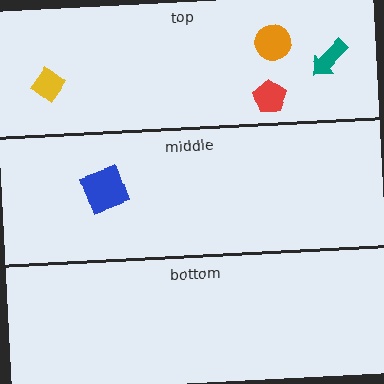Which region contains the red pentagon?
The top region.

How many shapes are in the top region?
4.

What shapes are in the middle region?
The blue square.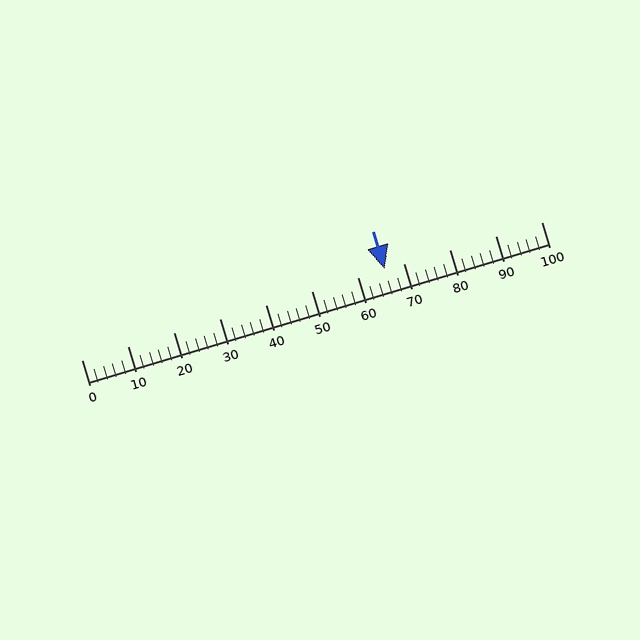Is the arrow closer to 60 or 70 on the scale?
The arrow is closer to 70.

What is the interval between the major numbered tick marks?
The major tick marks are spaced 10 units apart.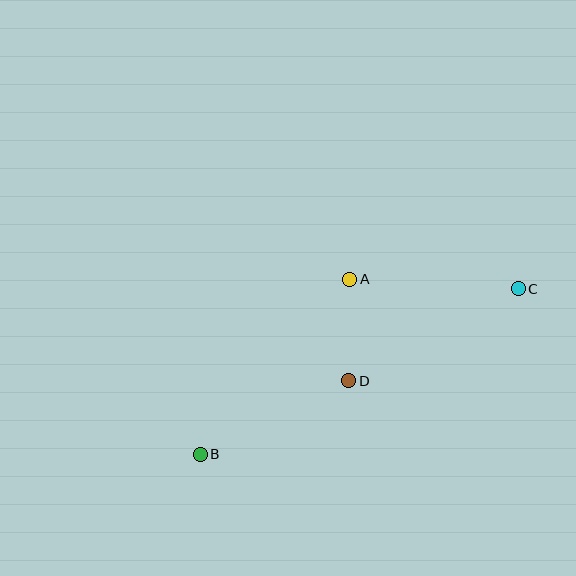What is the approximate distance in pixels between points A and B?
The distance between A and B is approximately 230 pixels.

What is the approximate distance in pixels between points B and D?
The distance between B and D is approximately 166 pixels.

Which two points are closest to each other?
Points A and D are closest to each other.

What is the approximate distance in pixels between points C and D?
The distance between C and D is approximately 193 pixels.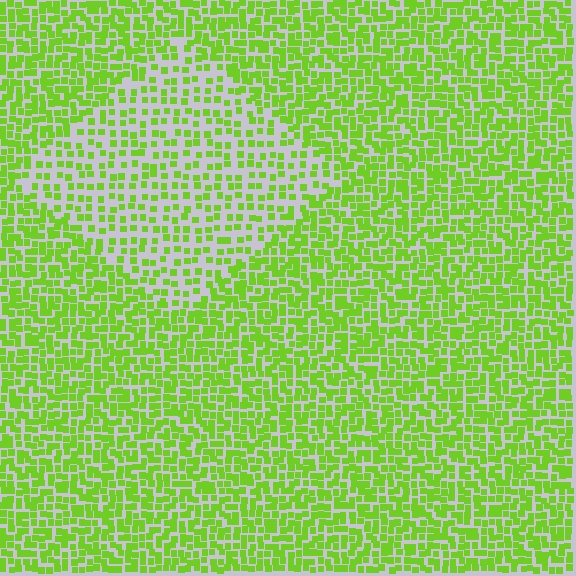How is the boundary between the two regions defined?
The boundary is defined by a change in element density (approximately 1.9x ratio). All elements are the same color, size, and shape.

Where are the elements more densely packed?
The elements are more densely packed outside the diamond boundary.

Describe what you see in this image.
The image contains small lime elements arranged at two different densities. A diamond-shaped region is visible where the elements are less densely packed than the surrounding area.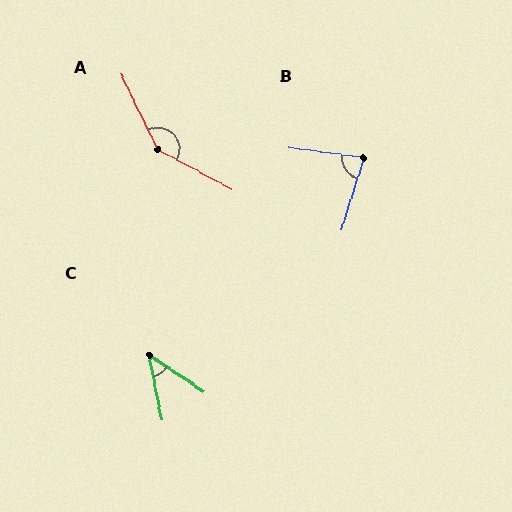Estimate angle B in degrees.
Approximately 79 degrees.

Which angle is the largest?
A, at approximately 144 degrees.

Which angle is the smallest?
C, at approximately 45 degrees.